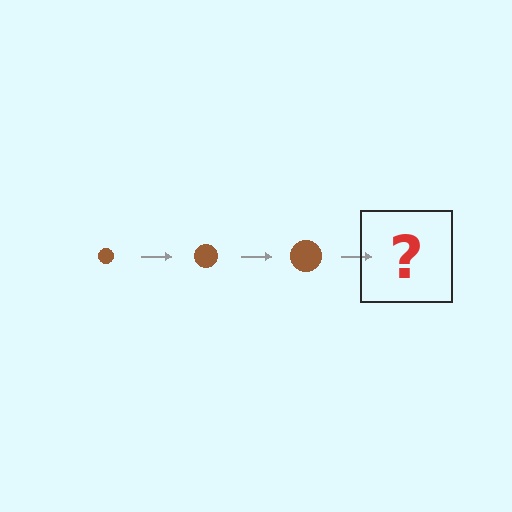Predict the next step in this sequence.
The next step is a brown circle, larger than the previous one.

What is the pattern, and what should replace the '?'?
The pattern is that the circle gets progressively larger each step. The '?' should be a brown circle, larger than the previous one.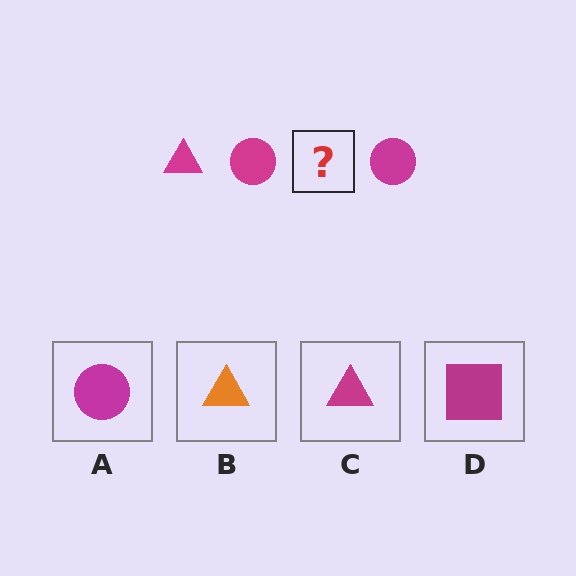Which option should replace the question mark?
Option C.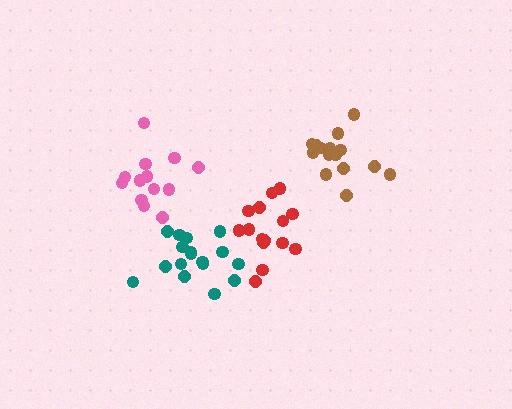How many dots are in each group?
Group 1: 17 dots, Group 2: 16 dots, Group 3: 15 dots, Group 4: 13 dots (61 total).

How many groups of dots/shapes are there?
There are 4 groups.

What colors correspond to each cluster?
The clusters are colored: teal, brown, red, pink.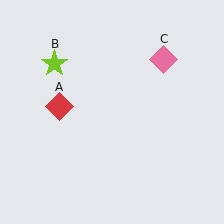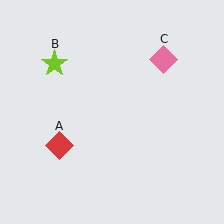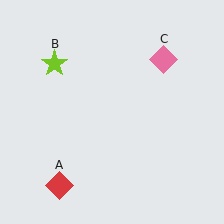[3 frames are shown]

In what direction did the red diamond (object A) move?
The red diamond (object A) moved down.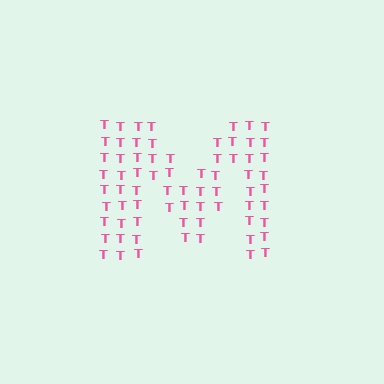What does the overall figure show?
The overall figure shows the letter M.